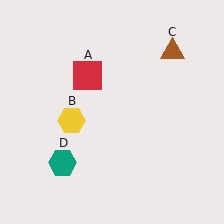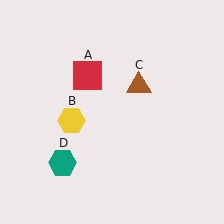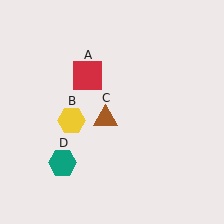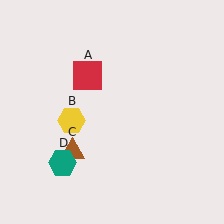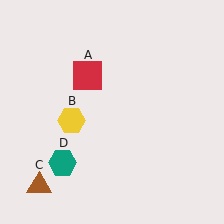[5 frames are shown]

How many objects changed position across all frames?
1 object changed position: brown triangle (object C).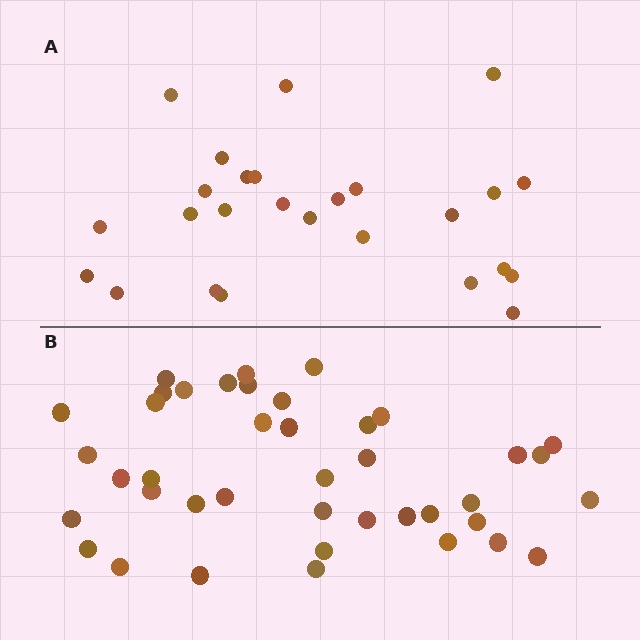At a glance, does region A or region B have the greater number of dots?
Region B (the bottom region) has more dots.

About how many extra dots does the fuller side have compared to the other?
Region B has approximately 15 more dots than region A.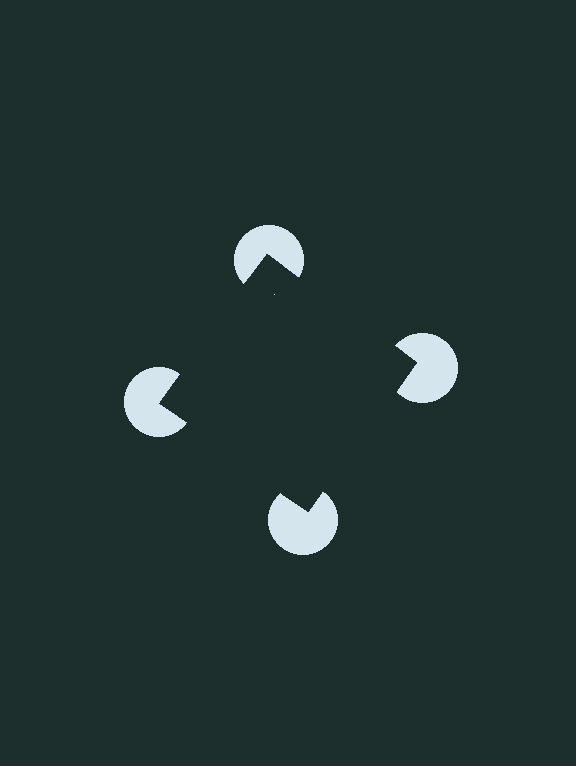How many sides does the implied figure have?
4 sides.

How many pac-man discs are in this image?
There are 4 — one at each vertex of the illusory square.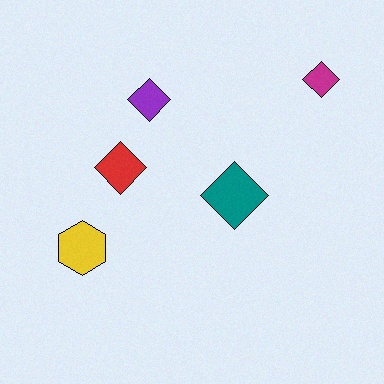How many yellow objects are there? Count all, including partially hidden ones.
There is 1 yellow object.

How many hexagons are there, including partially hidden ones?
There is 1 hexagon.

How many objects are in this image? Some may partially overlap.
There are 5 objects.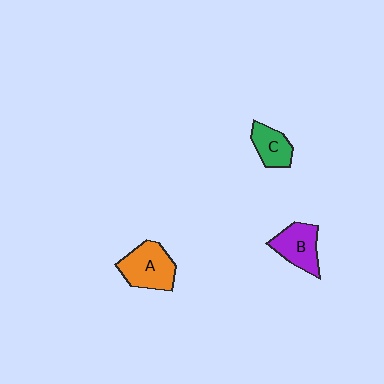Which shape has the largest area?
Shape A (orange).